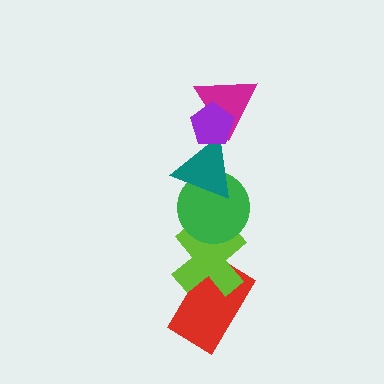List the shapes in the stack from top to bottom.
From top to bottom: the purple pentagon, the magenta triangle, the teal triangle, the green circle, the lime cross, the red rectangle.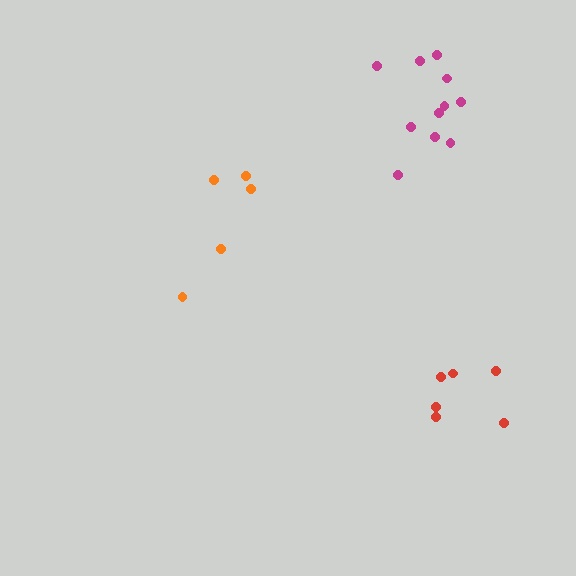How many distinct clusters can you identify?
There are 3 distinct clusters.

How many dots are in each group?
Group 1: 11 dots, Group 2: 6 dots, Group 3: 5 dots (22 total).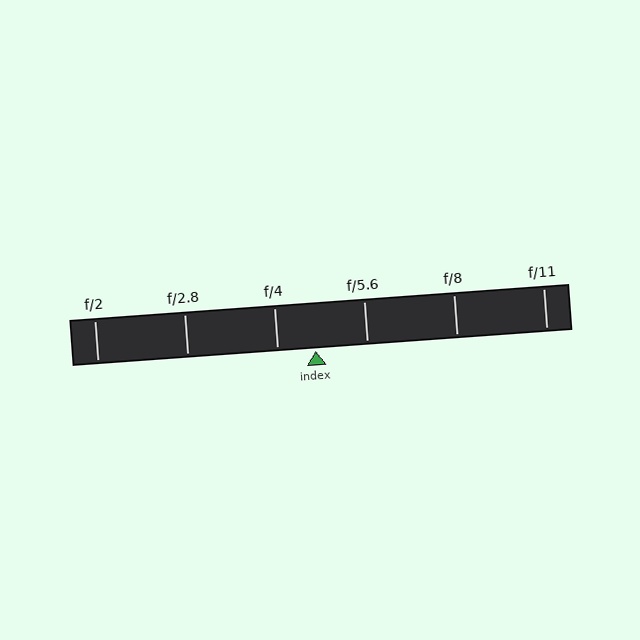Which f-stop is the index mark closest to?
The index mark is closest to f/4.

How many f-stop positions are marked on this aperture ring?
There are 6 f-stop positions marked.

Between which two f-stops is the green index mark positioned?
The index mark is between f/4 and f/5.6.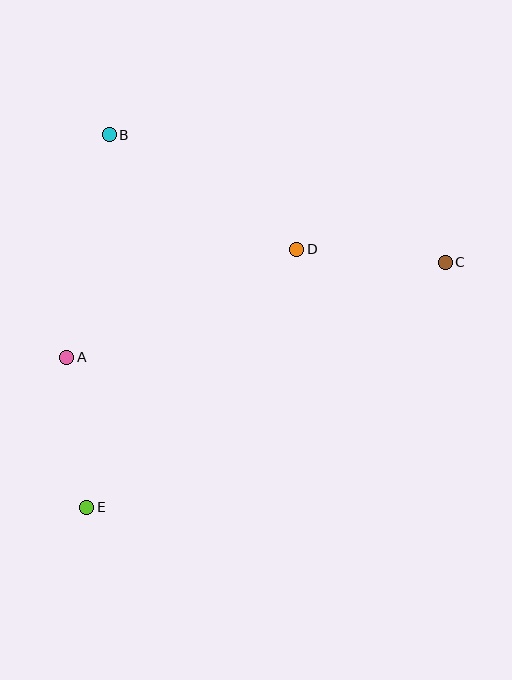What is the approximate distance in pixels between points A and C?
The distance between A and C is approximately 390 pixels.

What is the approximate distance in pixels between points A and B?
The distance between A and B is approximately 227 pixels.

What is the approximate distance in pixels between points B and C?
The distance between B and C is approximately 359 pixels.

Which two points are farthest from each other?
Points C and E are farthest from each other.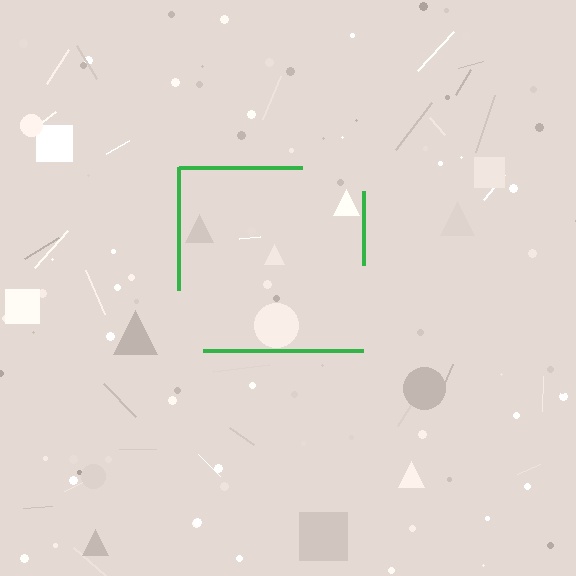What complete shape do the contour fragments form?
The contour fragments form a square.